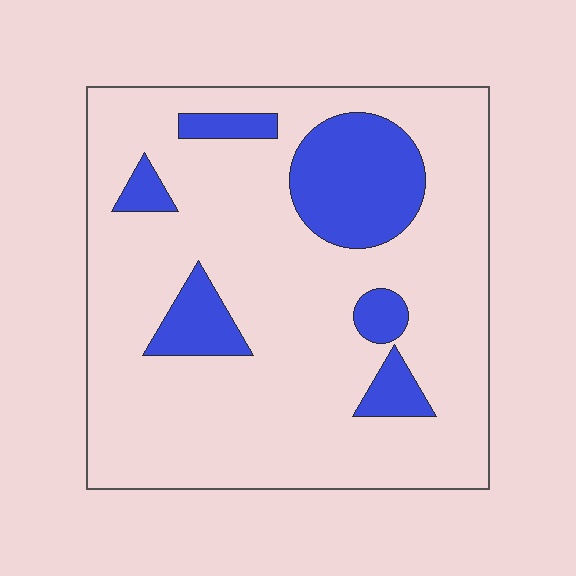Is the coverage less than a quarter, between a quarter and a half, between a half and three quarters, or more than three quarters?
Less than a quarter.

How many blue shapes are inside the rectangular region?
6.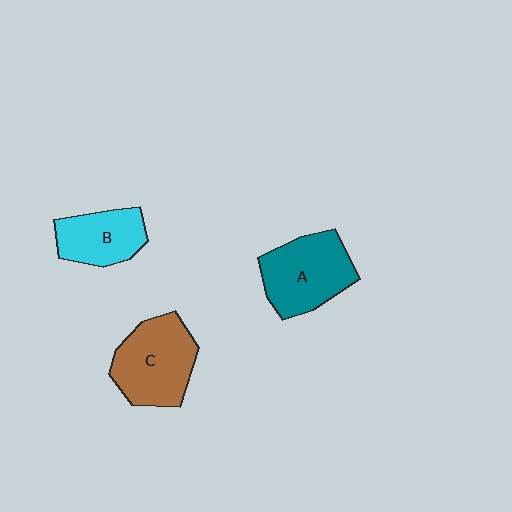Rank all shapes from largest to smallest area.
From largest to smallest: C (brown), A (teal), B (cyan).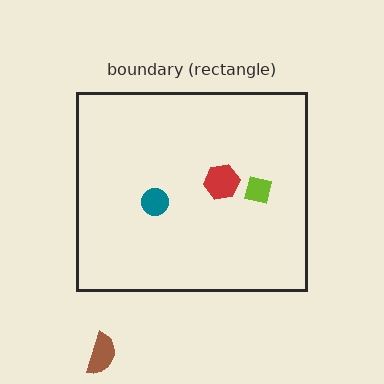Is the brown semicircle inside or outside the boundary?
Outside.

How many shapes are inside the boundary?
3 inside, 1 outside.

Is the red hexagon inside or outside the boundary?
Inside.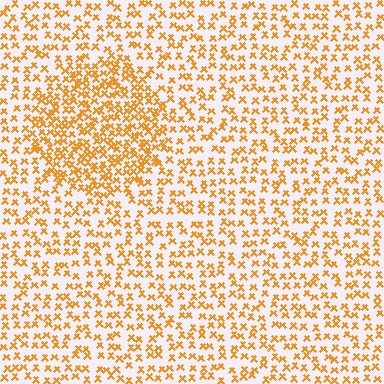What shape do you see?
I see a circle.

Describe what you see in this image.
The image contains small orange elements arranged at two different densities. A circle-shaped region is visible where the elements are more densely packed than the surrounding area.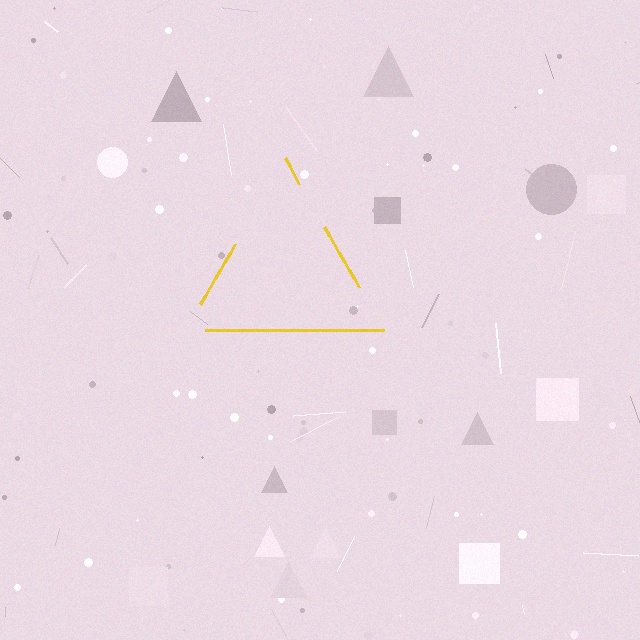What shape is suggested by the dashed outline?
The dashed outline suggests a triangle.